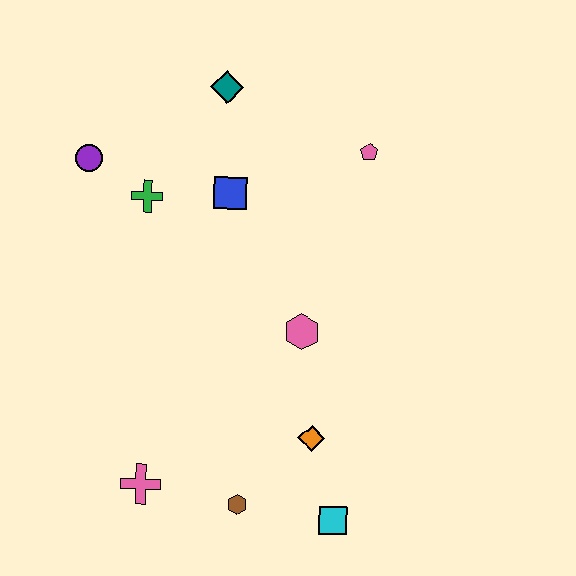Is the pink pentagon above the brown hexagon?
Yes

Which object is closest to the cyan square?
The orange diamond is closest to the cyan square.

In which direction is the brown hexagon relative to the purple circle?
The brown hexagon is below the purple circle.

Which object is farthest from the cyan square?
The teal diamond is farthest from the cyan square.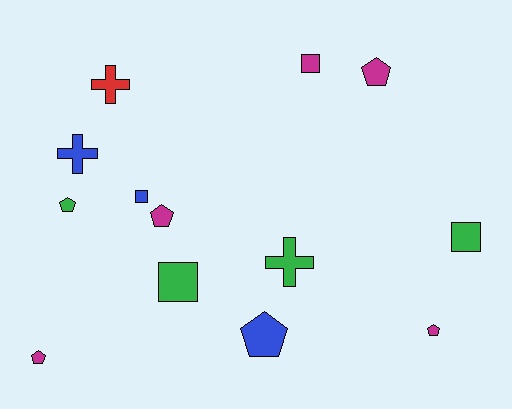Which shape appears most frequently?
Pentagon, with 6 objects.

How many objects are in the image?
There are 13 objects.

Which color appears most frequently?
Magenta, with 5 objects.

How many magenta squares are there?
There is 1 magenta square.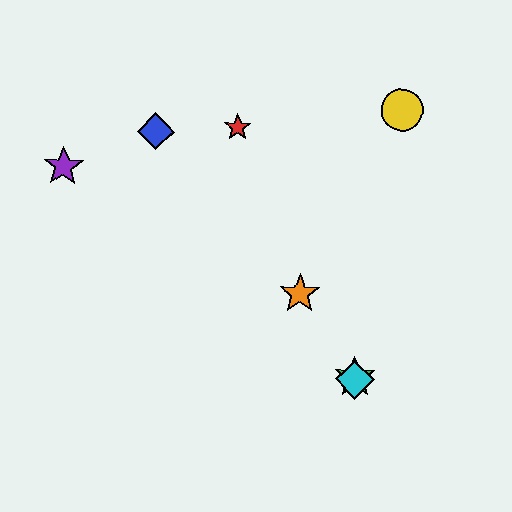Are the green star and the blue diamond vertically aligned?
No, the green star is at x≈355 and the blue diamond is at x≈156.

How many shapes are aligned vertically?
2 shapes (the green star, the cyan diamond) are aligned vertically.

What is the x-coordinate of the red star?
The red star is at x≈238.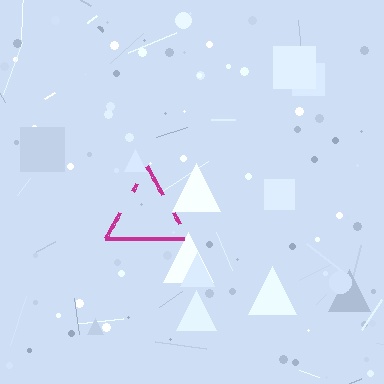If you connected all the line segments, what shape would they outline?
They would outline a triangle.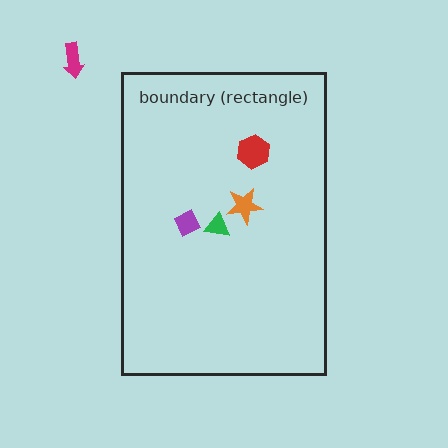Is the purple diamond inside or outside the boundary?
Inside.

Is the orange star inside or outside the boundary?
Inside.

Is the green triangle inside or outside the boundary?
Inside.